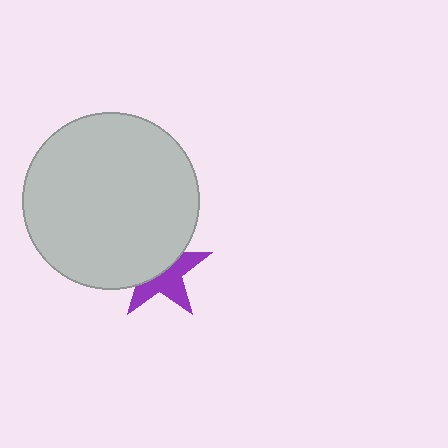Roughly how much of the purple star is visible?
About half of it is visible (roughly 49%).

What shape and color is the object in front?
The object in front is a light gray circle.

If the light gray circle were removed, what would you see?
You would see the complete purple star.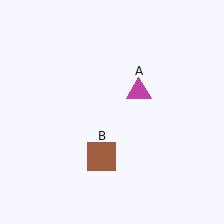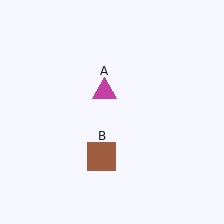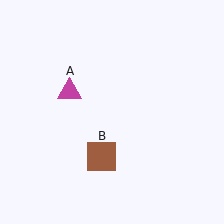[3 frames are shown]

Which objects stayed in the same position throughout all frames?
Brown square (object B) remained stationary.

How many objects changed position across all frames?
1 object changed position: magenta triangle (object A).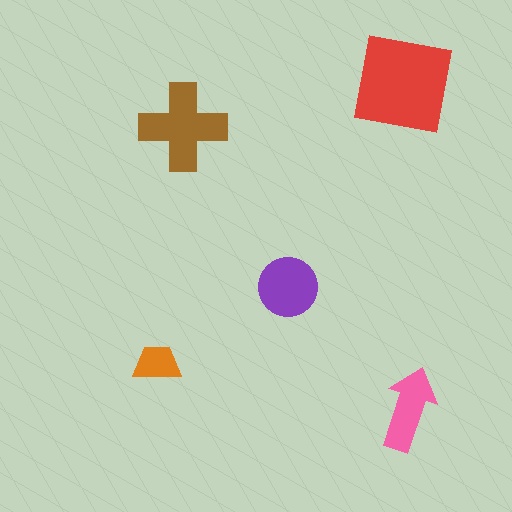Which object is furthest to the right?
The pink arrow is rightmost.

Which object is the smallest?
The orange trapezoid.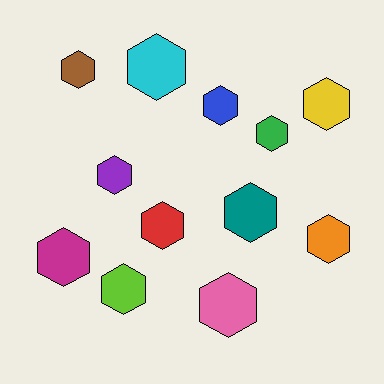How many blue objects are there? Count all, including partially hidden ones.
There is 1 blue object.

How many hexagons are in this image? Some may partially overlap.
There are 12 hexagons.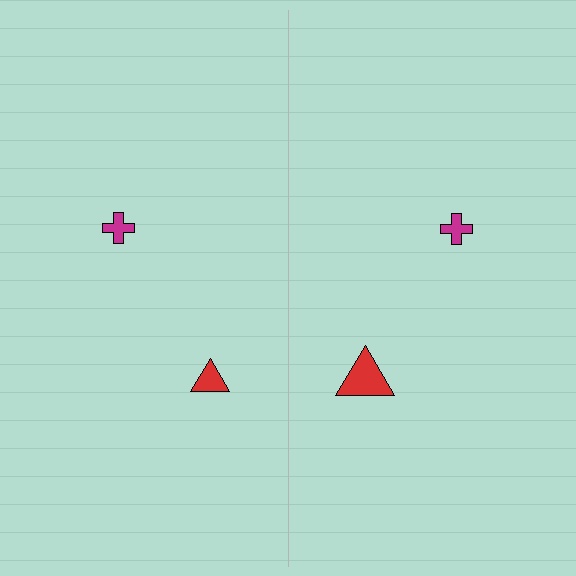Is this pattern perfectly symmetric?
No, the pattern is not perfectly symmetric. The red triangle on the right side has a different size than its mirror counterpart.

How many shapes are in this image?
There are 4 shapes in this image.